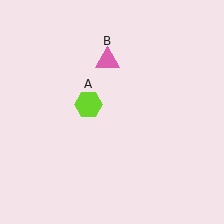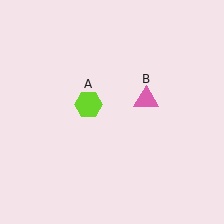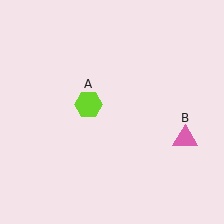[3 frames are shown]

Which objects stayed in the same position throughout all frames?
Lime hexagon (object A) remained stationary.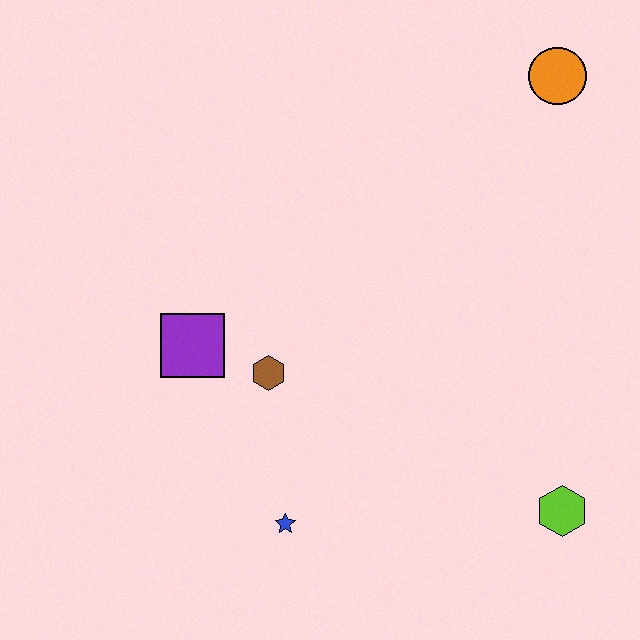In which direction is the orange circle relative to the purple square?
The orange circle is to the right of the purple square.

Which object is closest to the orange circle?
The brown hexagon is closest to the orange circle.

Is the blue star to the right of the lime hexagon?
No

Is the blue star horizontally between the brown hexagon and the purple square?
No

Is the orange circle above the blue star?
Yes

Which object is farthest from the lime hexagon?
The orange circle is farthest from the lime hexagon.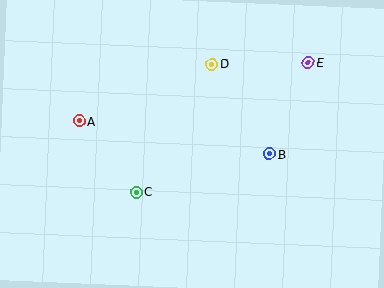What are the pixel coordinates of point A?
Point A is at (79, 121).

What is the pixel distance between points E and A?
The distance between E and A is 237 pixels.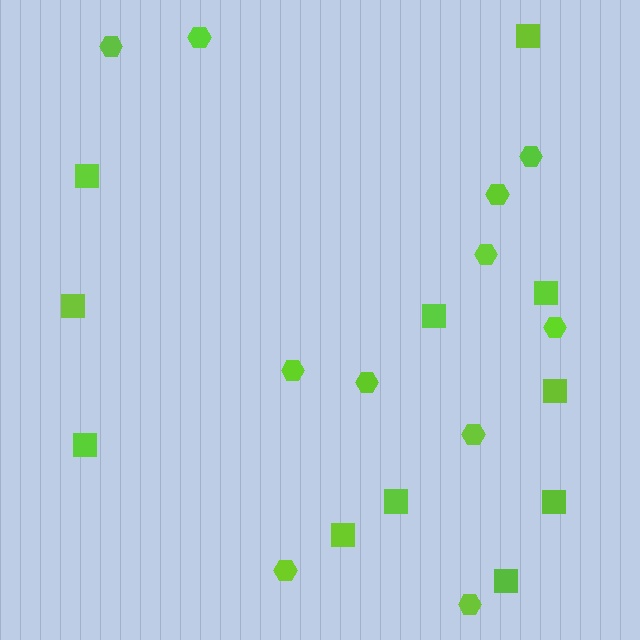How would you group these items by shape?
There are 2 groups: one group of squares (11) and one group of hexagons (11).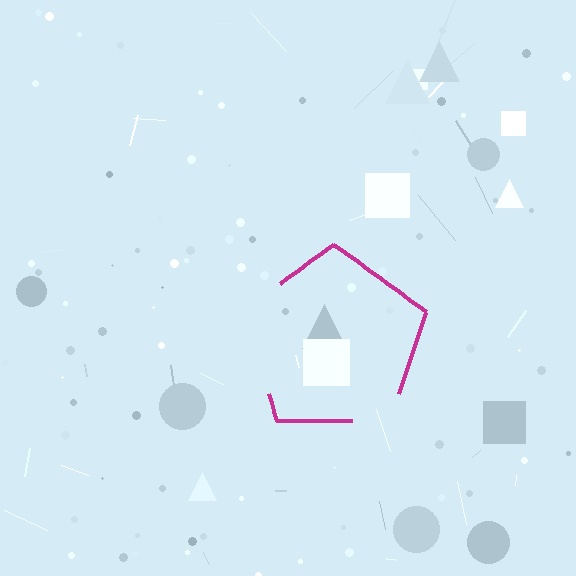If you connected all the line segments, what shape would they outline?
They would outline a pentagon.